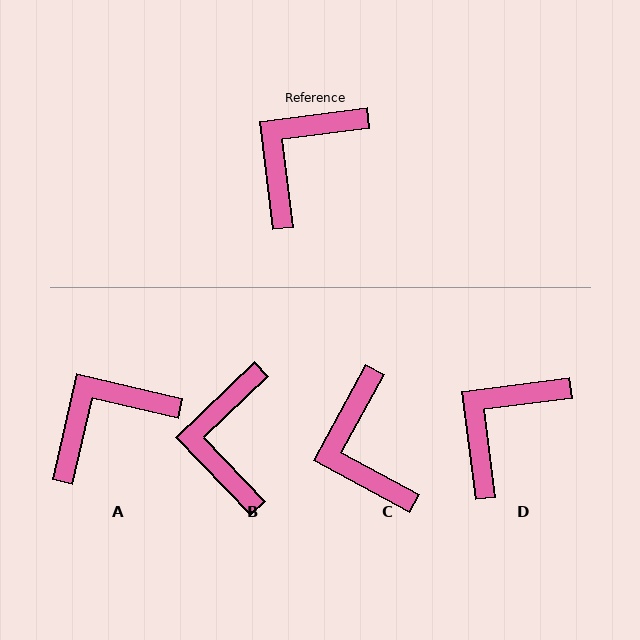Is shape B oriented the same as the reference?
No, it is off by about 37 degrees.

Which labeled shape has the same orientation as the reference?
D.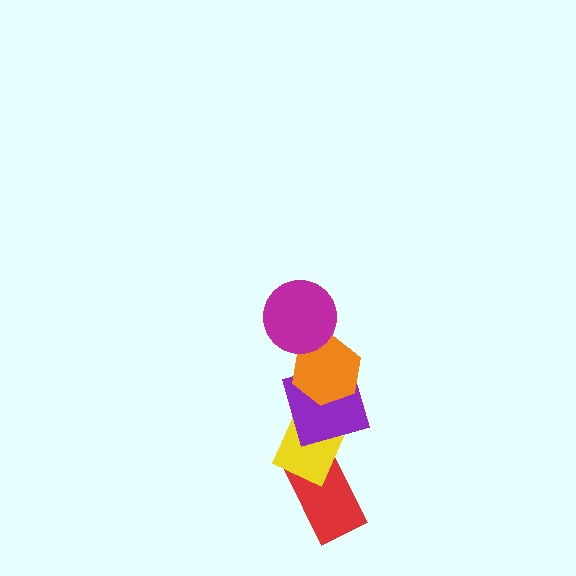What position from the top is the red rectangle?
The red rectangle is 5th from the top.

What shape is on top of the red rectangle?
The yellow diamond is on top of the red rectangle.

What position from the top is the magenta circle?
The magenta circle is 1st from the top.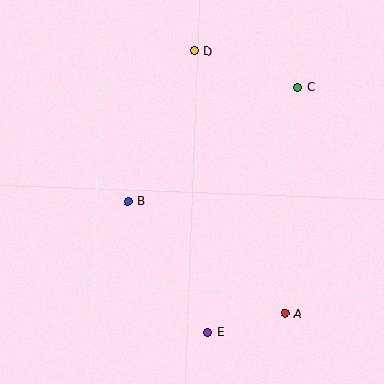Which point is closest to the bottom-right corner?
Point A is closest to the bottom-right corner.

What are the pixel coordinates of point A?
Point A is at (285, 313).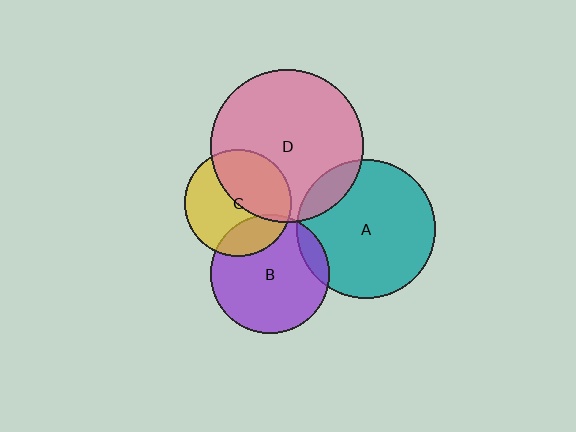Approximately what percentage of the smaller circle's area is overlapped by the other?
Approximately 15%.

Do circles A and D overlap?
Yes.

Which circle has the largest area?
Circle D (pink).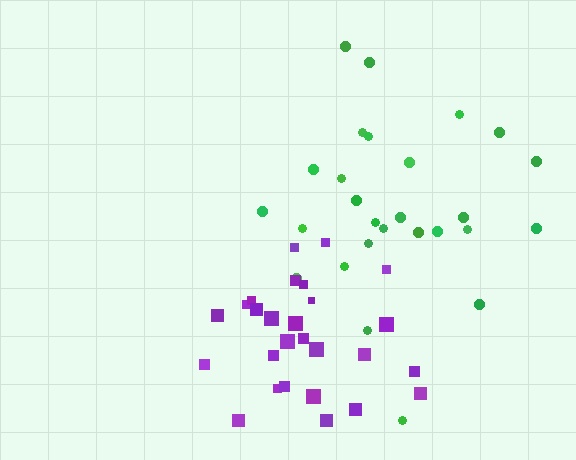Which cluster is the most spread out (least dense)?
Green.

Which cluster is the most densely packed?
Purple.